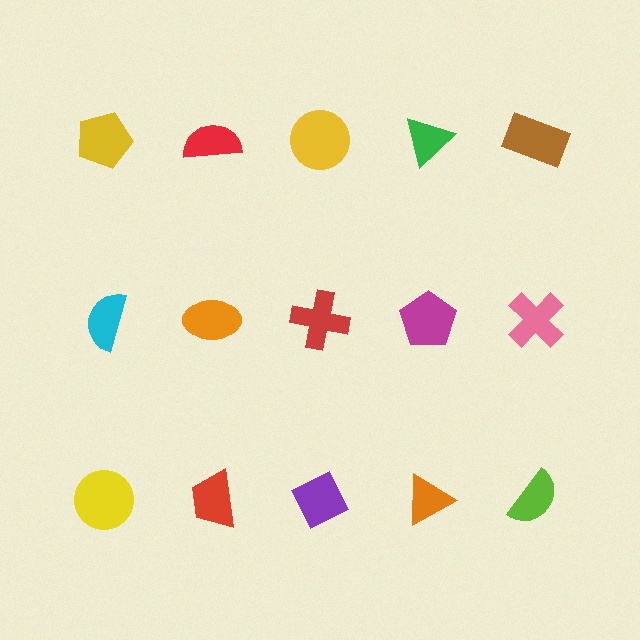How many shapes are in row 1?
5 shapes.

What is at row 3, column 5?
A lime semicircle.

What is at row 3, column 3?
A purple diamond.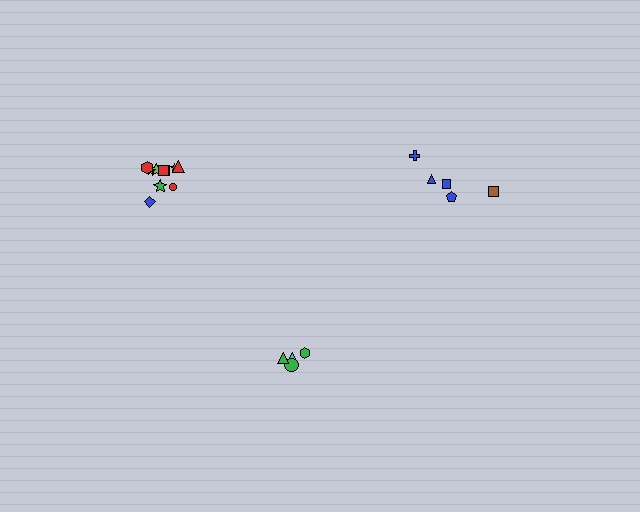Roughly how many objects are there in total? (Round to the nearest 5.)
Roughly 20 objects in total.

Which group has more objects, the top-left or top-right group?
The top-left group.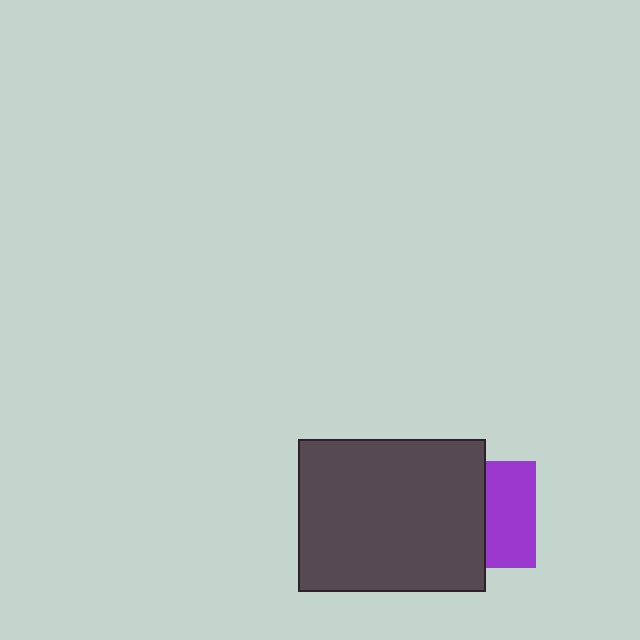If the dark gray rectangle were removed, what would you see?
You would see the complete purple square.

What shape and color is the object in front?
The object in front is a dark gray rectangle.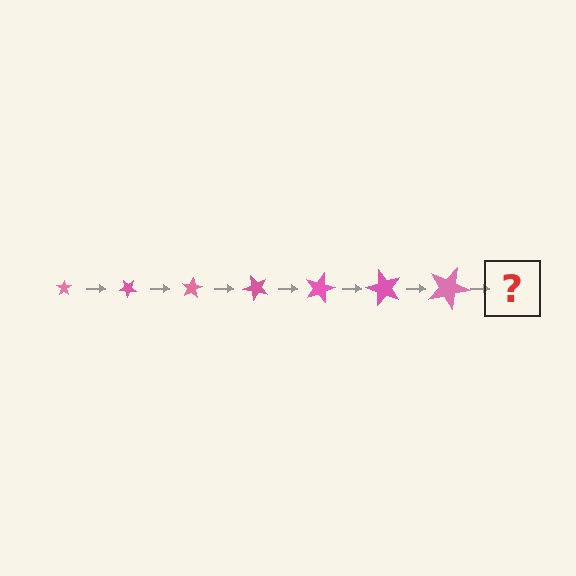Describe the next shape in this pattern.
It should be a star, larger than the previous one and rotated 280 degrees from the start.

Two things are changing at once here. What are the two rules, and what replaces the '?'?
The two rules are that the star grows larger each step and it rotates 40 degrees each step. The '?' should be a star, larger than the previous one and rotated 280 degrees from the start.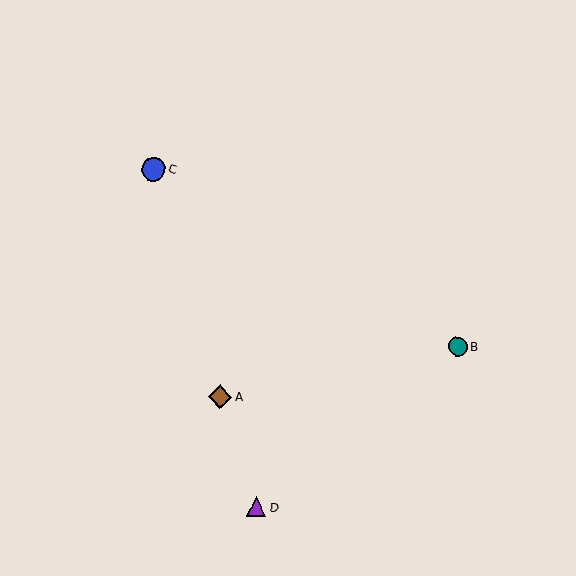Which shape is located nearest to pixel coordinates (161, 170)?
The blue circle (labeled C) at (153, 169) is nearest to that location.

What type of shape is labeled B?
Shape B is a teal circle.